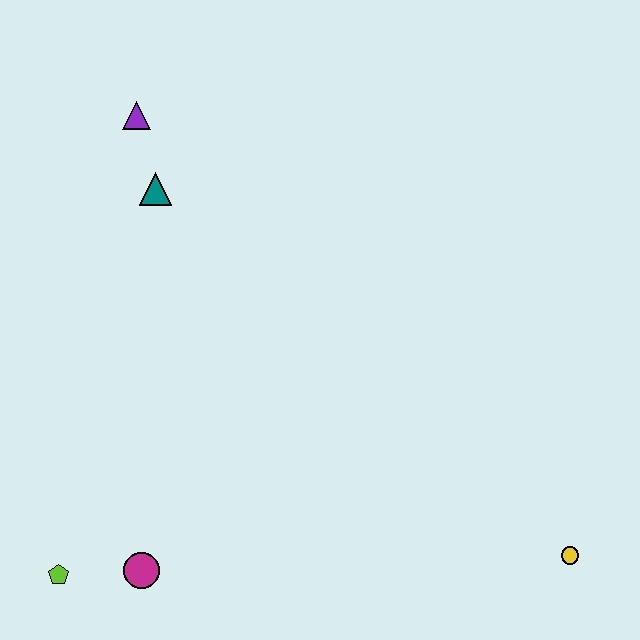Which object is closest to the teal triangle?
The purple triangle is closest to the teal triangle.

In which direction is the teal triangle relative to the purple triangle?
The teal triangle is below the purple triangle.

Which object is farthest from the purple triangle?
The yellow circle is farthest from the purple triangle.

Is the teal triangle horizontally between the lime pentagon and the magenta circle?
No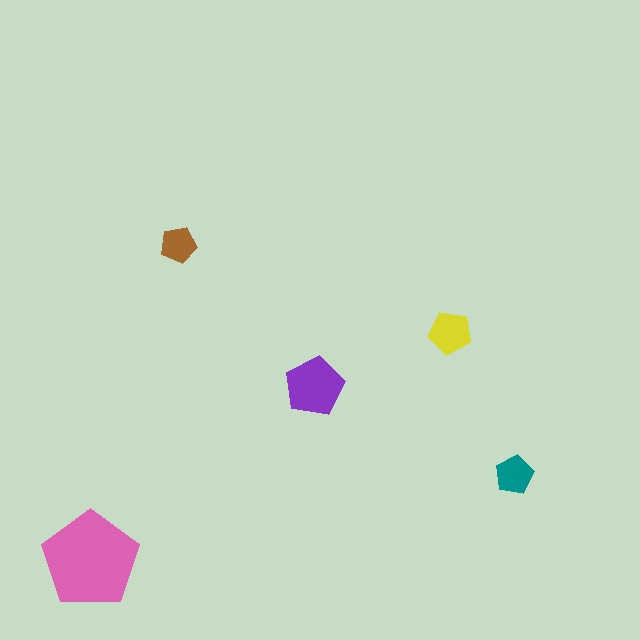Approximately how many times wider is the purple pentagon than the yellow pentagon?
About 1.5 times wider.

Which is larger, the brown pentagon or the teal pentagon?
The teal one.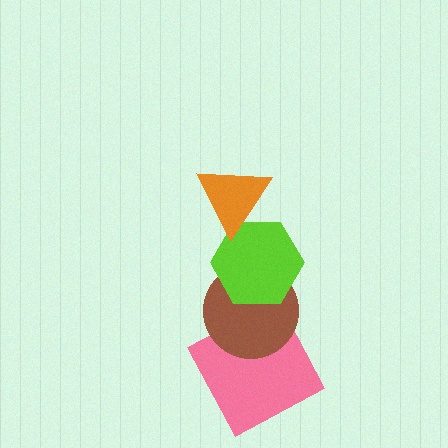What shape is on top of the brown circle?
The lime hexagon is on top of the brown circle.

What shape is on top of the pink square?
The brown circle is on top of the pink square.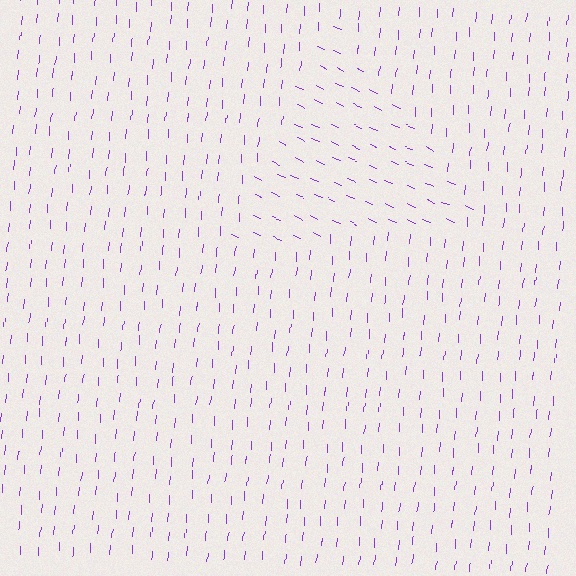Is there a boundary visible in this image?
Yes, there is a texture boundary formed by a change in line orientation.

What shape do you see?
I see a triangle.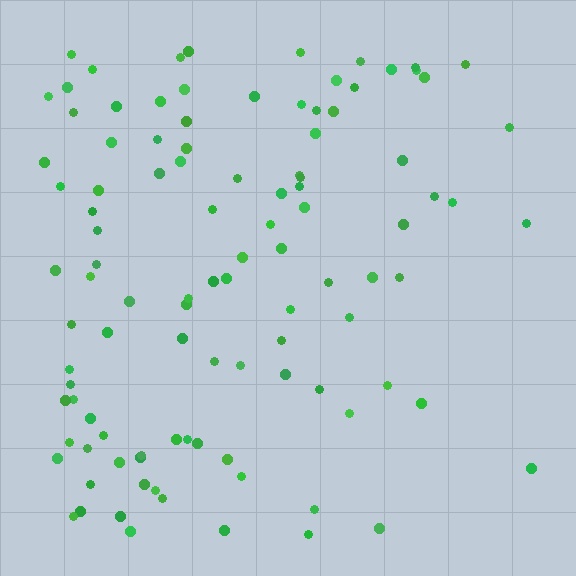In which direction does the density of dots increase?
From right to left, with the left side densest.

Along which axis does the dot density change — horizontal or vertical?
Horizontal.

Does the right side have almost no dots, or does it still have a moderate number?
Still a moderate number, just noticeably fewer than the left.